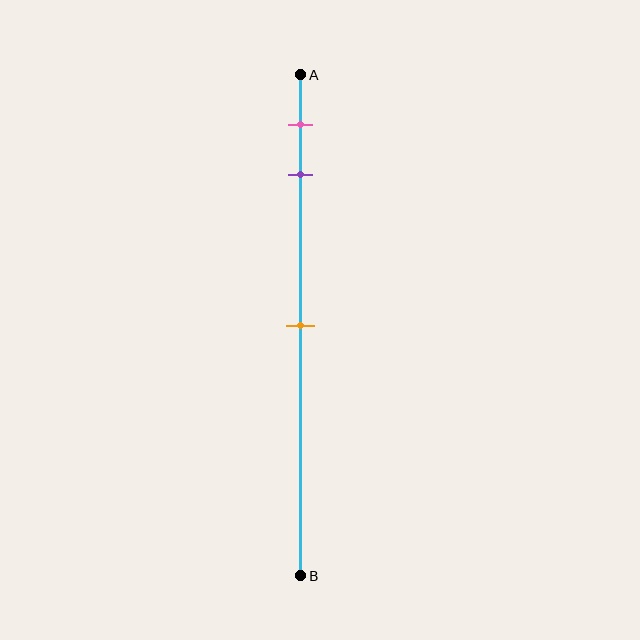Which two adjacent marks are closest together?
The pink and purple marks are the closest adjacent pair.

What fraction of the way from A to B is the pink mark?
The pink mark is approximately 10% (0.1) of the way from A to B.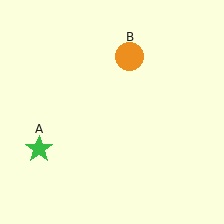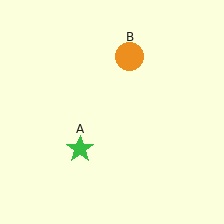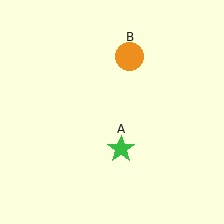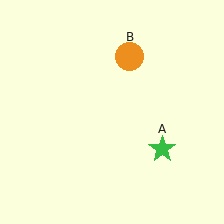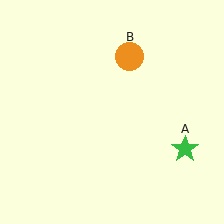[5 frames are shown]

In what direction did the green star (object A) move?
The green star (object A) moved right.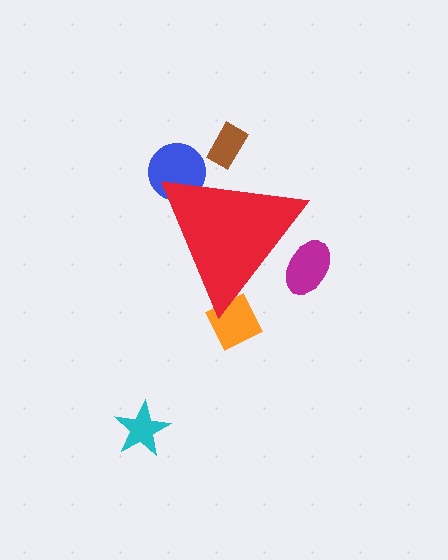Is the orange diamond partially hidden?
Yes, the orange diamond is partially hidden behind the red triangle.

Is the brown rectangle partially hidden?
Yes, the brown rectangle is partially hidden behind the red triangle.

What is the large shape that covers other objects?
A red triangle.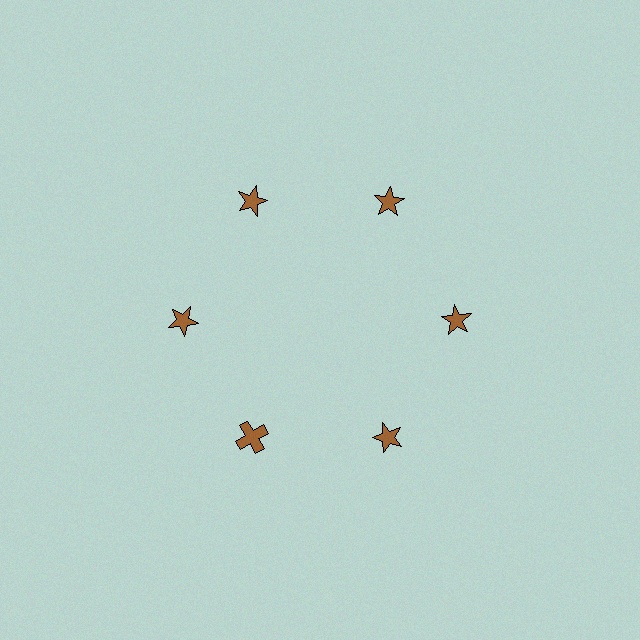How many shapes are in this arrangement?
There are 6 shapes arranged in a ring pattern.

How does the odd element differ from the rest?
It has a different shape: cross instead of star.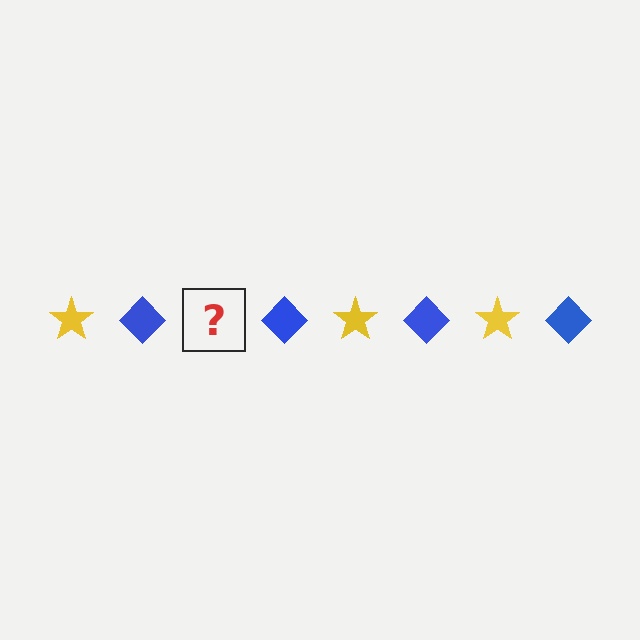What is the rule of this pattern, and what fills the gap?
The rule is that the pattern alternates between yellow star and blue diamond. The gap should be filled with a yellow star.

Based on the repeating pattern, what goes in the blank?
The blank should be a yellow star.